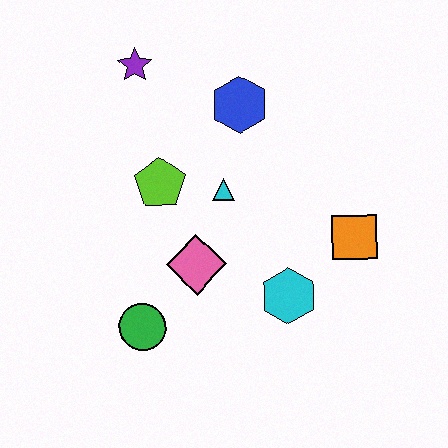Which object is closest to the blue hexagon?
The cyan triangle is closest to the blue hexagon.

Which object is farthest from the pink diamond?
The purple star is farthest from the pink diamond.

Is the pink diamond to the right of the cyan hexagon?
No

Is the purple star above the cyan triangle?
Yes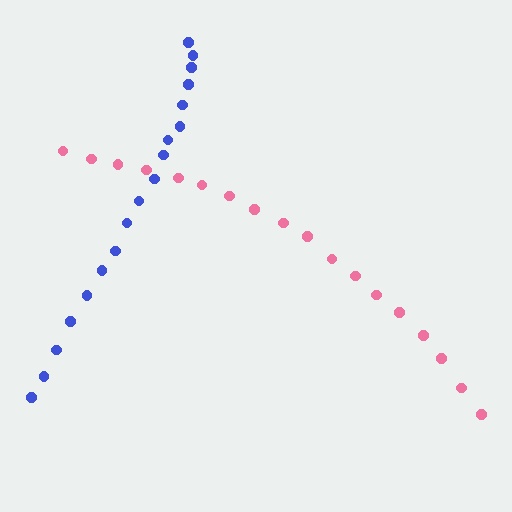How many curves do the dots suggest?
There are 2 distinct paths.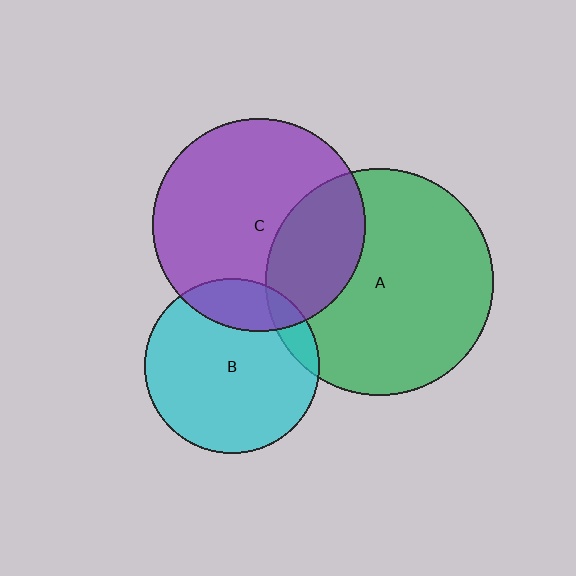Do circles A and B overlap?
Yes.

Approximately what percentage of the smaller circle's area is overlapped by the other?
Approximately 10%.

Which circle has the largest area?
Circle A (green).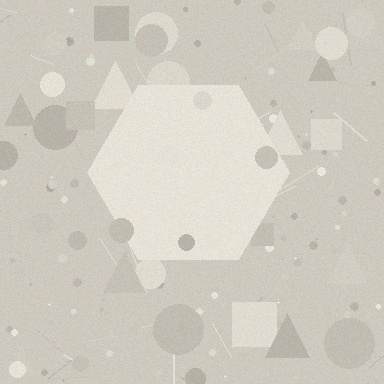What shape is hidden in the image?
A hexagon is hidden in the image.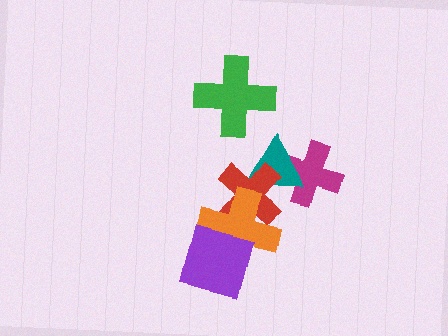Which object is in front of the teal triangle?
The red cross is in front of the teal triangle.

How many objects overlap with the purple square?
1 object overlaps with the purple square.